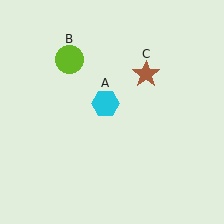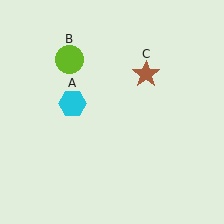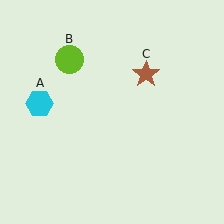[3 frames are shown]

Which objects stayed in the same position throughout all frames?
Lime circle (object B) and brown star (object C) remained stationary.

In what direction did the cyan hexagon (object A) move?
The cyan hexagon (object A) moved left.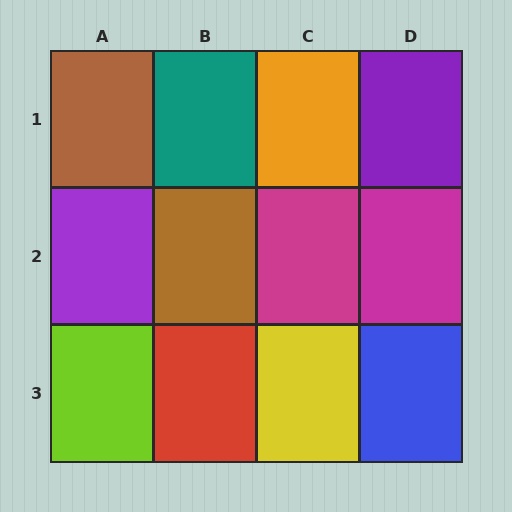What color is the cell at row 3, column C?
Yellow.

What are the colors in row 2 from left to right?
Purple, brown, magenta, magenta.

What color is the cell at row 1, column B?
Teal.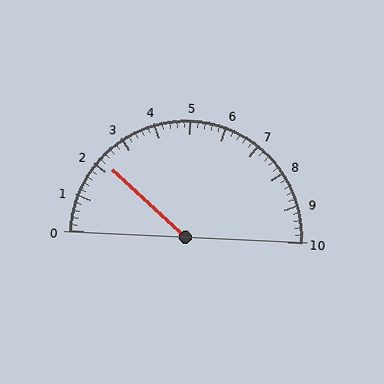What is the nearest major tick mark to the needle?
The nearest major tick mark is 2.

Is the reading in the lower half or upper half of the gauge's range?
The reading is in the lower half of the range (0 to 10).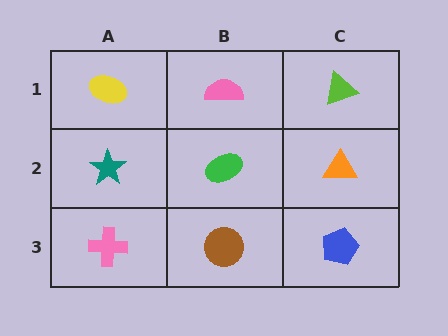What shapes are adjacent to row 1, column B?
A green ellipse (row 2, column B), a yellow ellipse (row 1, column A), a lime triangle (row 1, column C).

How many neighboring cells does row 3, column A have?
2.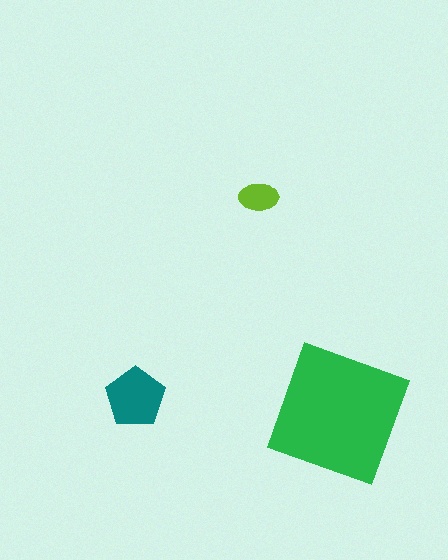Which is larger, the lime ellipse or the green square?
The green square.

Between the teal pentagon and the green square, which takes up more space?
The green square.